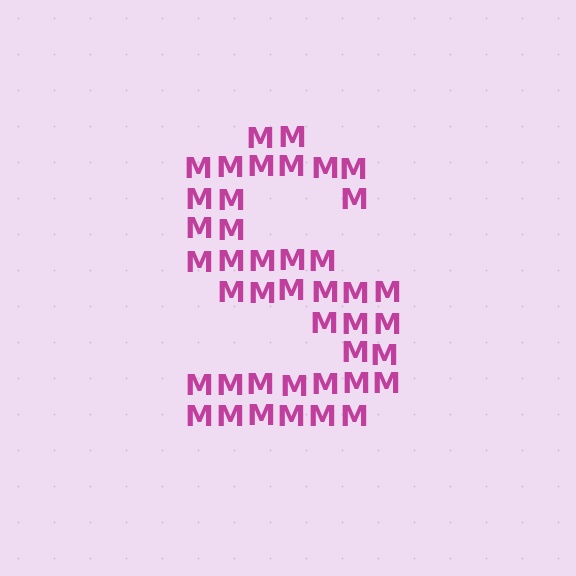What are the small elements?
The small elements are letter M's.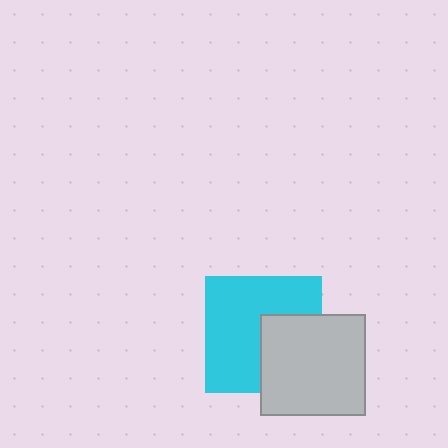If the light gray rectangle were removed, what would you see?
You would see the complete cyan square.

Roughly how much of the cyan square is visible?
About half of it is visible (roughly 64%).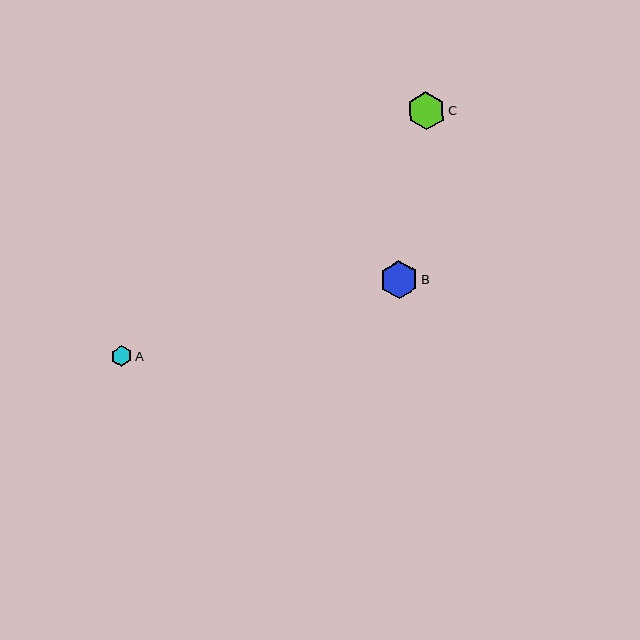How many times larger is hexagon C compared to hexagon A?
Hexagon C is approximately 1.8 times the size of hexagon A.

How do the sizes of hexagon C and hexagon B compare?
Hexagon C and hexagon B are approximately the same size.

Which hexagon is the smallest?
Hexagon A is the smallest with a size of approximately 21 pixels.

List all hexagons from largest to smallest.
From largest to smallest: C, B, A.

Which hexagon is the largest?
Hexagon C is the largest with a size of approximately 38 pixels.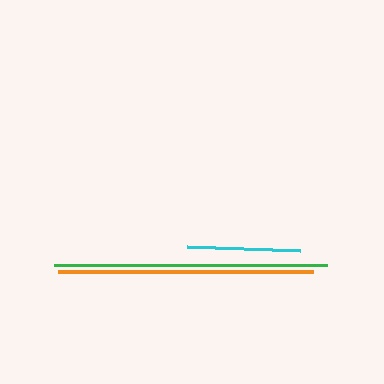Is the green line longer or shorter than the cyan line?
The green line is longer than the cyan line.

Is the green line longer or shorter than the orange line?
The green line is longer than the orange line.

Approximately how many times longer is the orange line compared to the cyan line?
The orange line is approximately 2.2 times the length of the cyan line.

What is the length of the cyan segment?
The cyan segment is approximately 113 pixels long.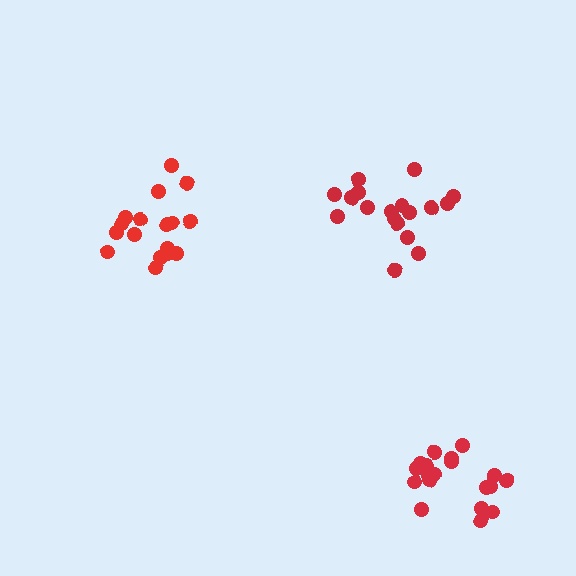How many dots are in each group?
Group 1: 17 dots, Group 2: 18 dots, Group 3: 19 dots (54 total).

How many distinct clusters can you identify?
There are 3 distinct clusters.